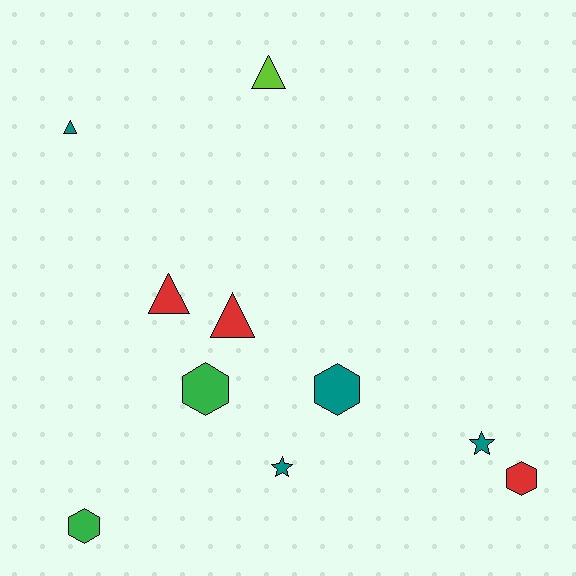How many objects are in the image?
There are 10 objects.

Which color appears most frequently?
Teal, with 4 objects.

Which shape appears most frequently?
Triangle, with 4 objects.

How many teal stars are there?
There are 2 teal stars.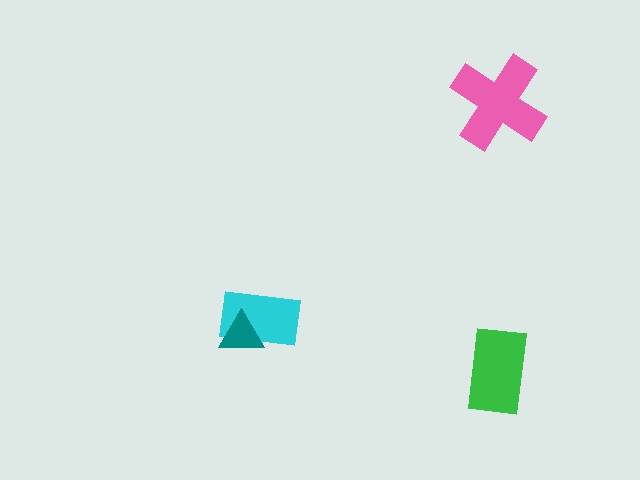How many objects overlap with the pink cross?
0 objects overlap with the pink cross.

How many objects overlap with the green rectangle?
0 objects overlap with the green rectangle.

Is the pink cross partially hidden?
No, no other shape covers it.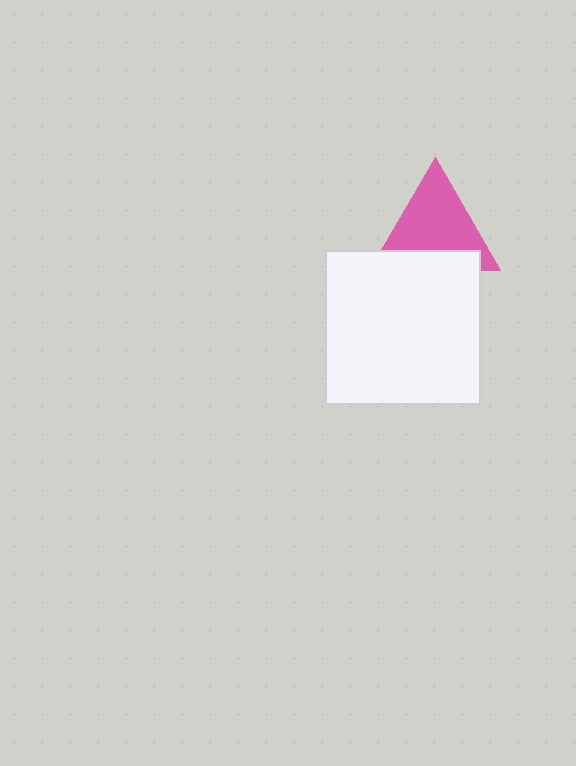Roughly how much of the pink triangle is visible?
Most of it is visible (roughly 69%).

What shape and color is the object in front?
The object in front is a white square.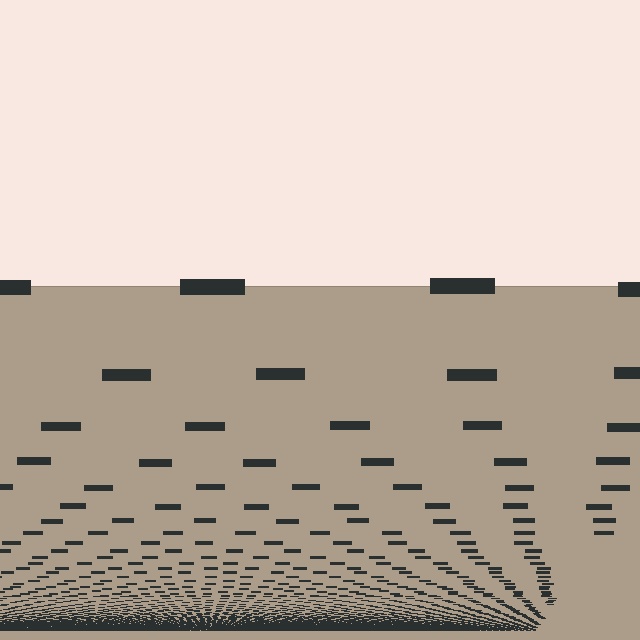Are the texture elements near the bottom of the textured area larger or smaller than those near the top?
Smaller. The gradient is inverted — elements near the bottom are smaller and denser.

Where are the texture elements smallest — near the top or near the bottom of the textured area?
Near the bottom.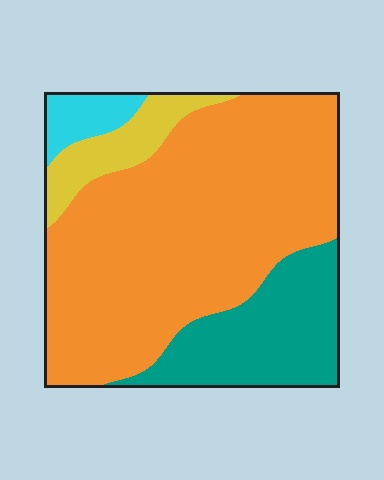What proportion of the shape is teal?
Teal covers 21% of the shape.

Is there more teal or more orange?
Orange.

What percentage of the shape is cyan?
Cyan covers about 5% of the shape.